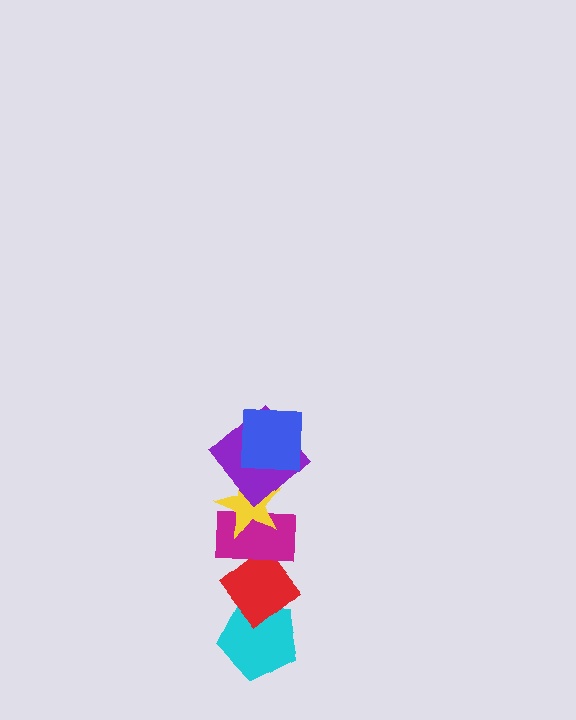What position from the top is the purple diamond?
The purple diamond is 2nd from the top.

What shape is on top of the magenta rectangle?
The yellow star is on top of the magenta rectangle.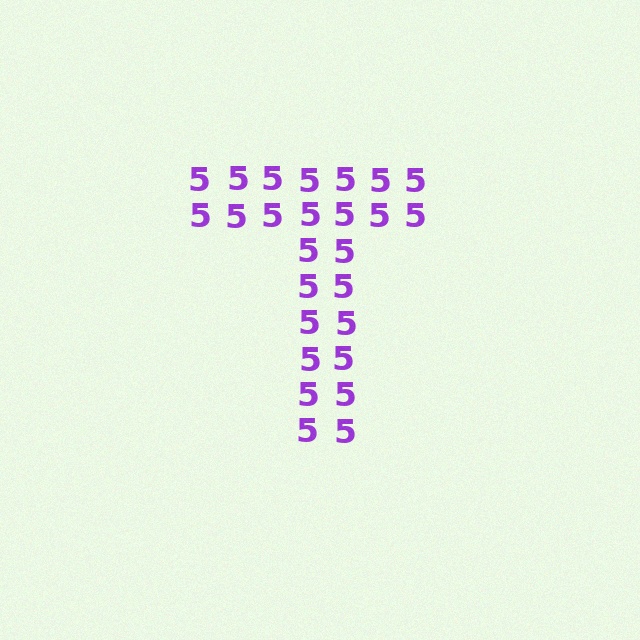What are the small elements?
The small elements are digit 5's.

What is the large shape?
The large shape is the letter T.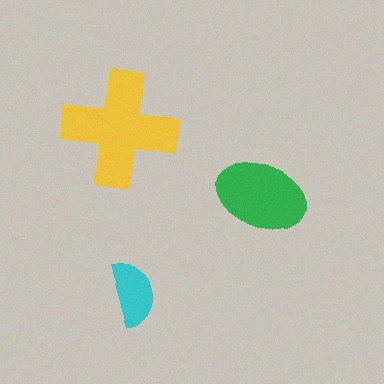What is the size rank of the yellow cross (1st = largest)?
1st.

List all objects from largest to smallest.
The yellow cross, the green ellipse, the cyan semicircle.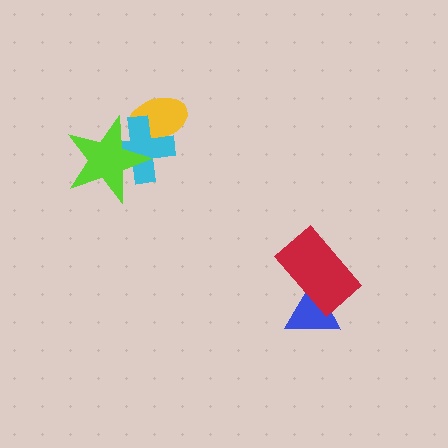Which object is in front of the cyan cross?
The lime star is in front of the cyan cross.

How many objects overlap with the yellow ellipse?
2 objects overlap with the yellow ellipse.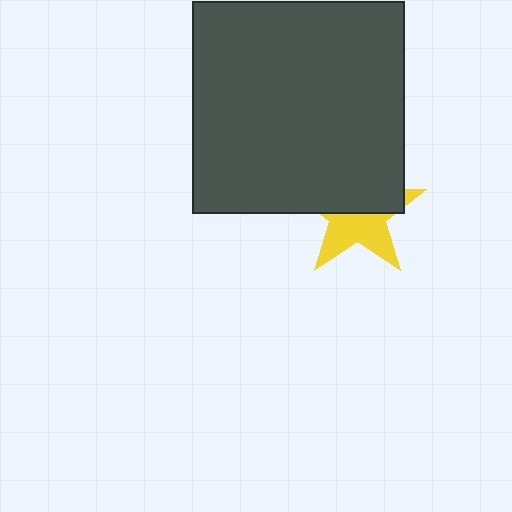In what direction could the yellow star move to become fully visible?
The yellow star could move down. That would shift it out from behind the dark gray square entirely.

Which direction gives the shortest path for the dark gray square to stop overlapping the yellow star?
Moving up gives the shortest separation.